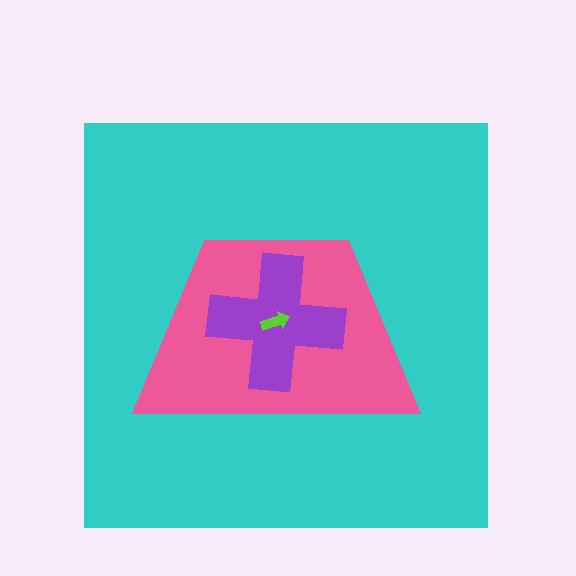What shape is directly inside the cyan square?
The pink trapezoid.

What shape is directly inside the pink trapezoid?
The purple cross.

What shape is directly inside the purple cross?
The lime arrow.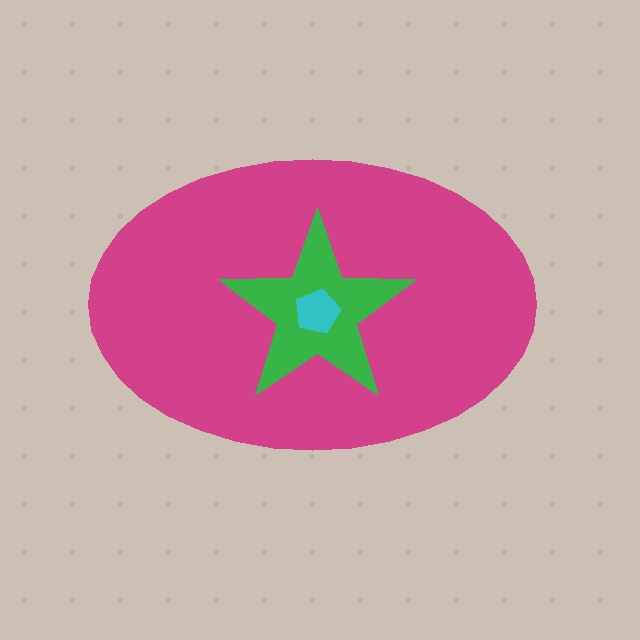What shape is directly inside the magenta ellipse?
The green star.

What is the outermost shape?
The magenta ellipse.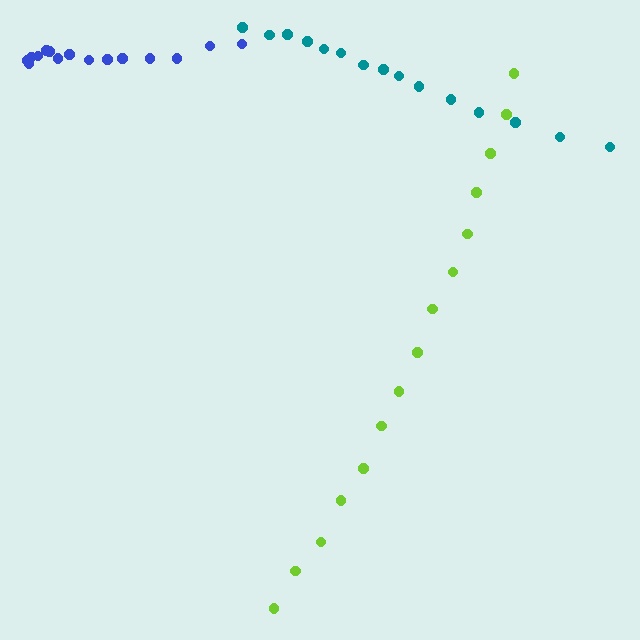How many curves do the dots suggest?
There are 3 distinct paths.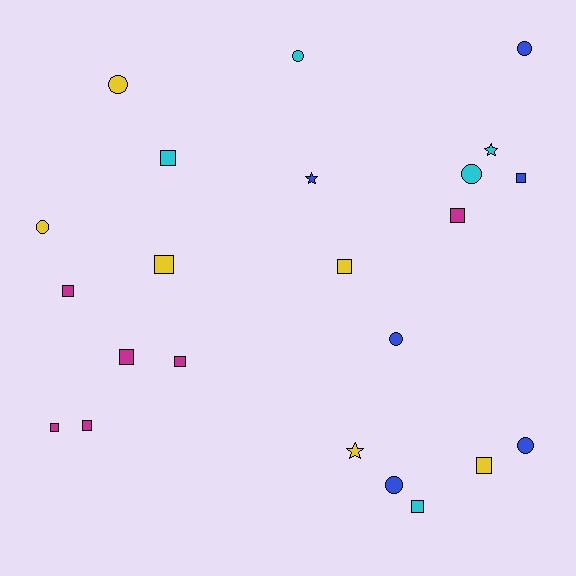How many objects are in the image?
There are 23 objects.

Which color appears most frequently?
Yellow, with 6 objects.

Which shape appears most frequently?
Square, with 12 objects.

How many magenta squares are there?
There are 6 magenta squares.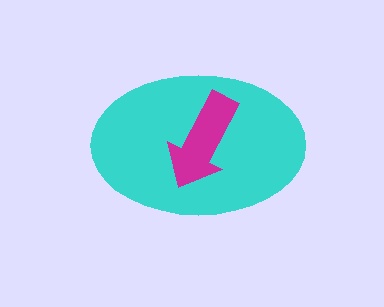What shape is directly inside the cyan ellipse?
The magenta arrow.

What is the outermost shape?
The cyan ellipse.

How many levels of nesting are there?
2.